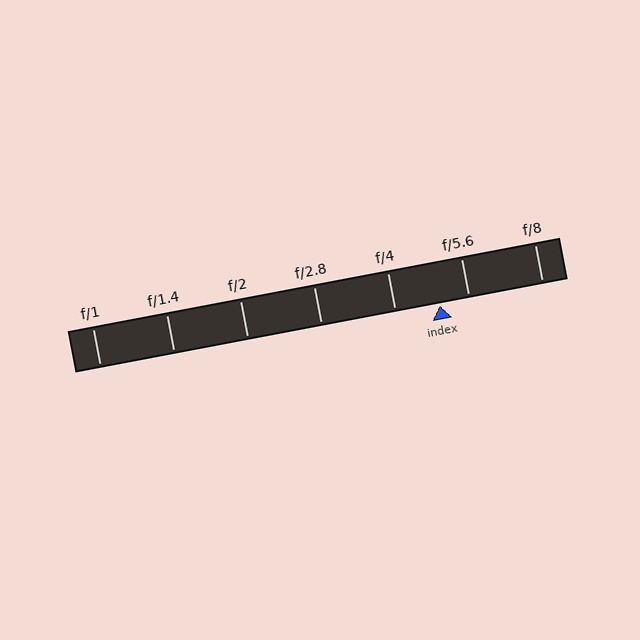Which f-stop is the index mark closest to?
The index mark is closest to f/5.6.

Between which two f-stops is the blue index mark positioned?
The index mark is between f/4 and f/5.6.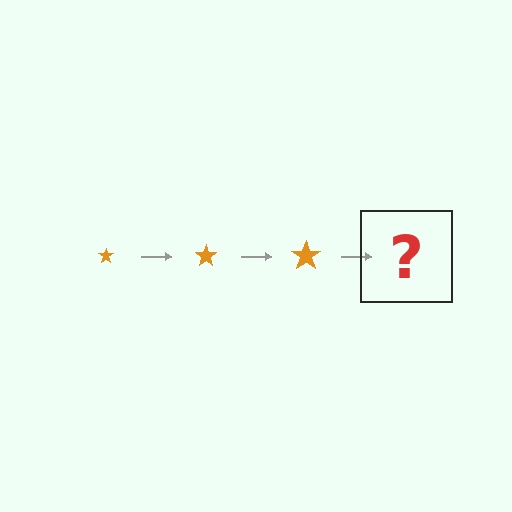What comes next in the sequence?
The next element should be an orange star, larger than the previous one.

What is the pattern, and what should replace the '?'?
The pattern is that the star gets progressively larger each step. The '?' should be an orange star, larger than the previous one.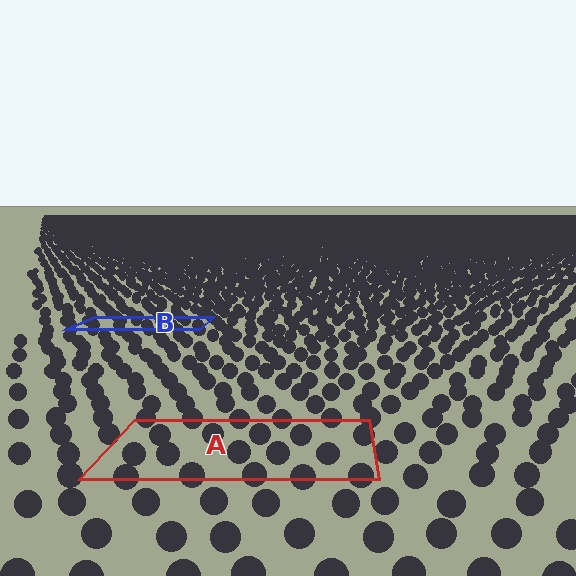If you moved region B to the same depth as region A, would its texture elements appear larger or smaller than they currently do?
They would appear larger. At a closer depth, the same texture elements are projected at a bigger on-screen size.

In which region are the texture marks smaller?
The texture marks are smaller in region B, because it is farther away.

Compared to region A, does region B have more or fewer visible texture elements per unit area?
Region B has more texture elements per unit area — they are packed more densely because it is farther away.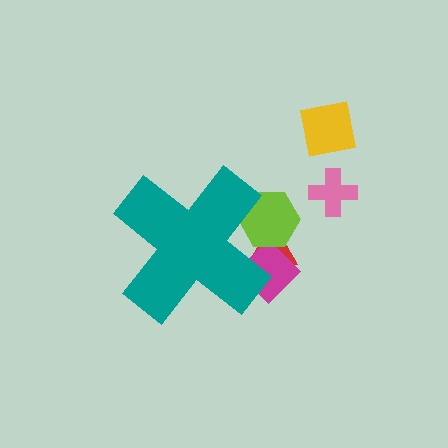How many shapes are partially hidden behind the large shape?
3 shapes are partially hidden.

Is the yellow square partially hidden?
No, the yellow square is fully visible.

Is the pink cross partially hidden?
No, the pink cross is fully visible.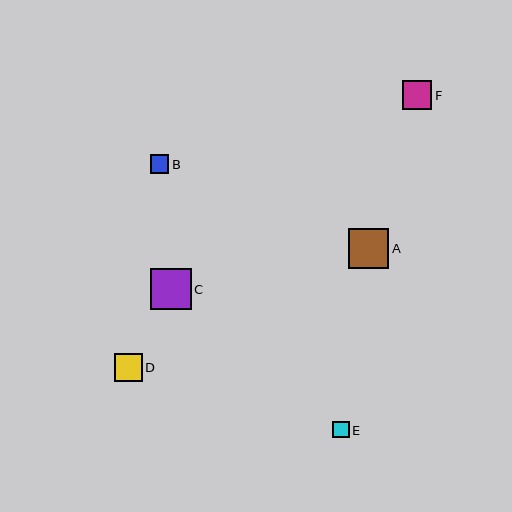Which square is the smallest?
Square E is the smallest with a size of approximately 16 pixels.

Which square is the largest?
Square C is the largest with a size of approximately 41 pixels.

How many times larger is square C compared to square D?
Square C is approximately 1.5 times the size of square D.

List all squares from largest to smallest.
From largest to smallest: C, A, F, D, B, E.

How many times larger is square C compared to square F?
Square C is approximately 1.4 times the size of square F.